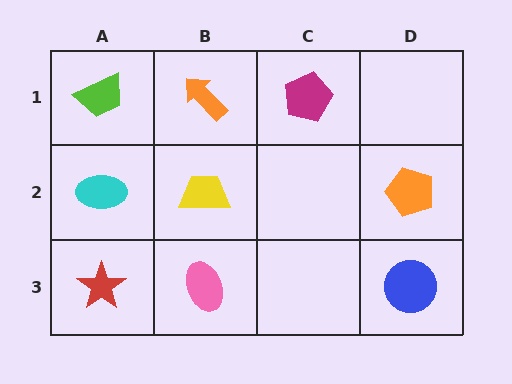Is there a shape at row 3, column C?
No, that cell is empty.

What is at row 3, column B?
A pink ellipse.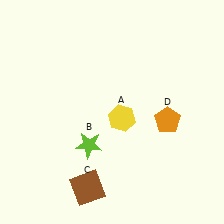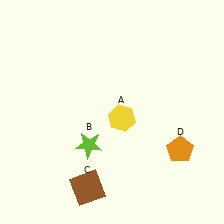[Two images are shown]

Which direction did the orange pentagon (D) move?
The orange pentagon (D) moved down.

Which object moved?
The orange pentagon (D) moved down.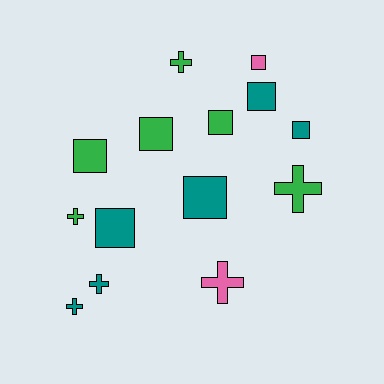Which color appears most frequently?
Teal, with 6 objects.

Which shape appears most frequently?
Square, with 8 objects.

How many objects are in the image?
There are 14 objects.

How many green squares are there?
There are 3 green squares.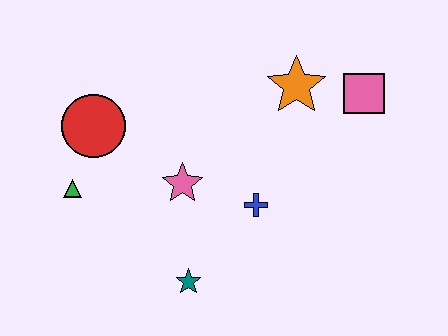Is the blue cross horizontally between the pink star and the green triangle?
No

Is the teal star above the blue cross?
No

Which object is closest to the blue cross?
The pink star is closest to the blue cross.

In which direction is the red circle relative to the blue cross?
The red circle is to the left of the blue cross.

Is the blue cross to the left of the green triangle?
No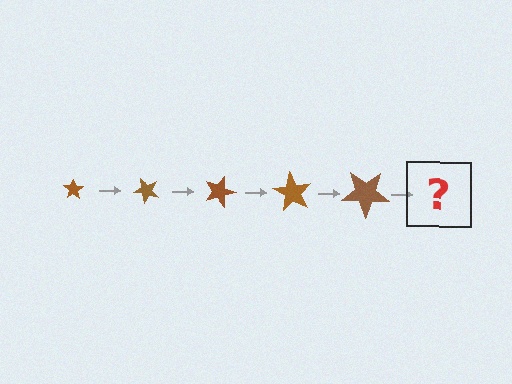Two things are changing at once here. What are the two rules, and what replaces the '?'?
The two rules are that the star grows larger each step and it rotates 45 degrees each step. The '?' should be a star, larger than the previous one and rotated 225 degrees from the start.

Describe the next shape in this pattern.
It should be a star, larger than the previous one and rotated 225 degrees from the start.